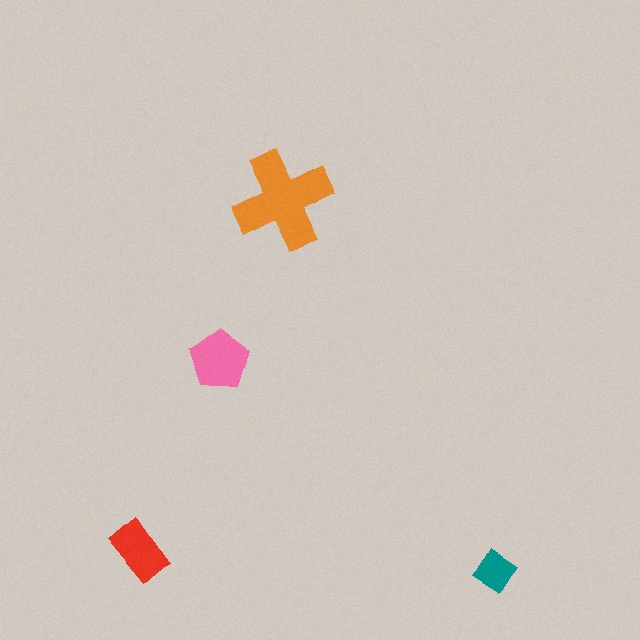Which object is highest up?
The orange cross is topmost.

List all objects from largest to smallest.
The orange cross, the pink pentagon, the red rectangle, the teal diamond.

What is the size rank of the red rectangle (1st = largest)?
3rd.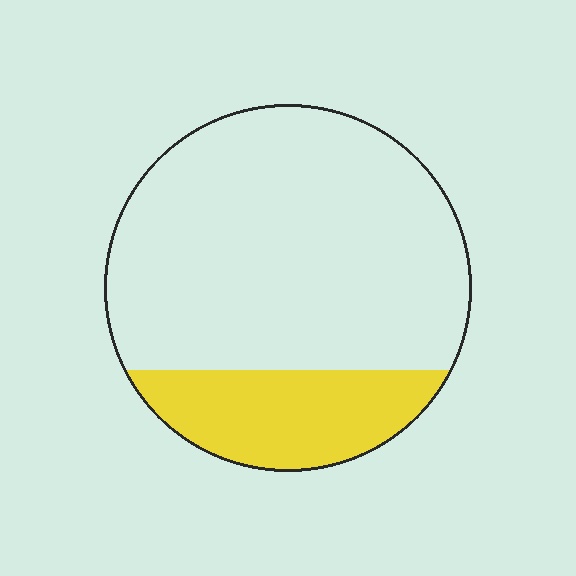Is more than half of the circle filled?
No.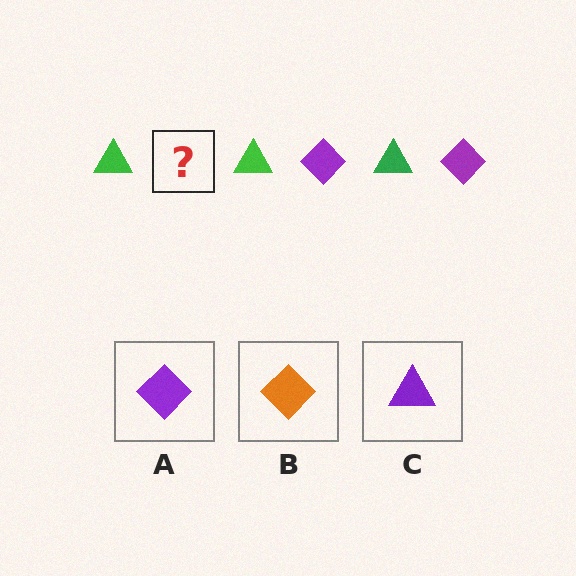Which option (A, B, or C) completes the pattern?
A.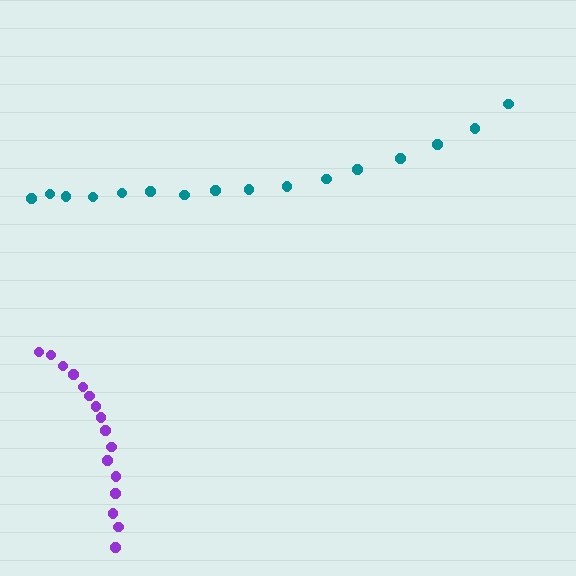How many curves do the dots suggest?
There are 2 distinct paths.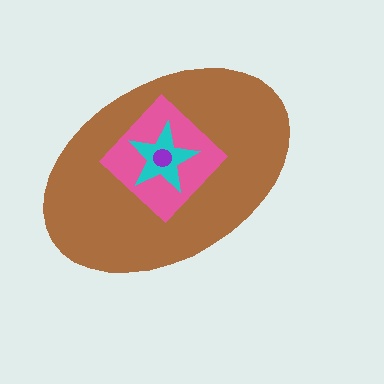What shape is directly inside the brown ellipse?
The pink diamond.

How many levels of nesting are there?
4.